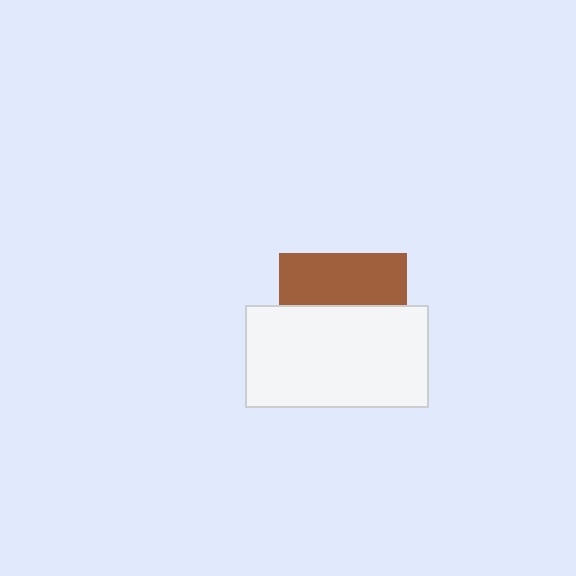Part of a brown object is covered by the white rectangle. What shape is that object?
It is a square.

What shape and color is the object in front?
The object in front is a white rectangle.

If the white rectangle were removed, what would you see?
You would see the complete brown square.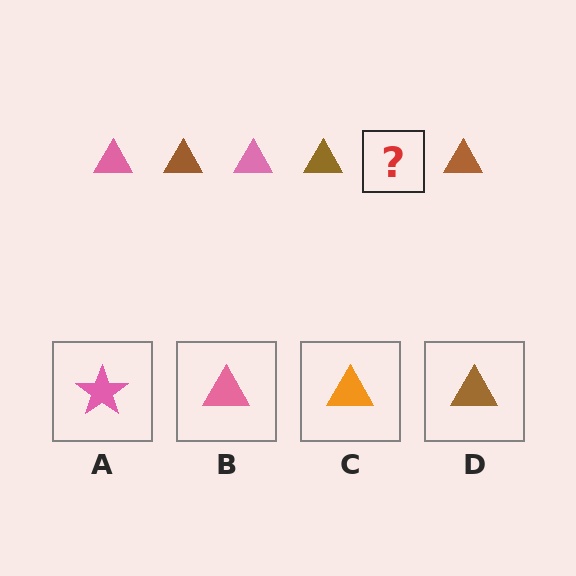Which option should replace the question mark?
Option B.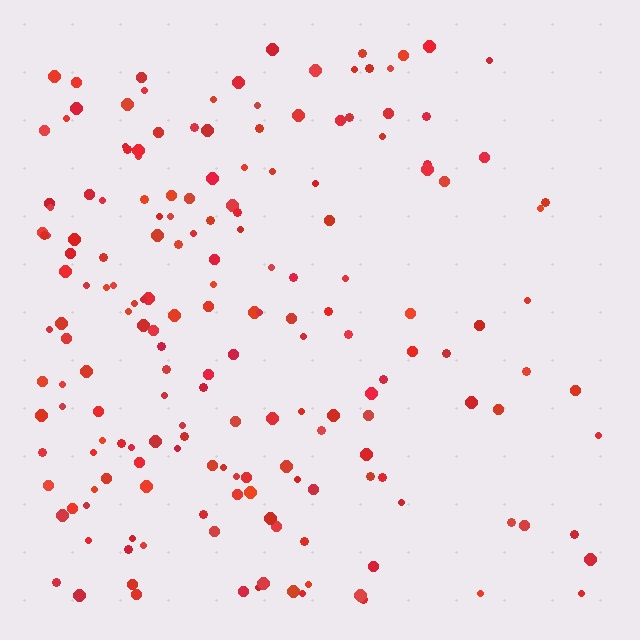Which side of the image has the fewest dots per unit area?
The right.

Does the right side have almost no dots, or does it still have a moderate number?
Still a moderate number, just noticeably fewer than the left.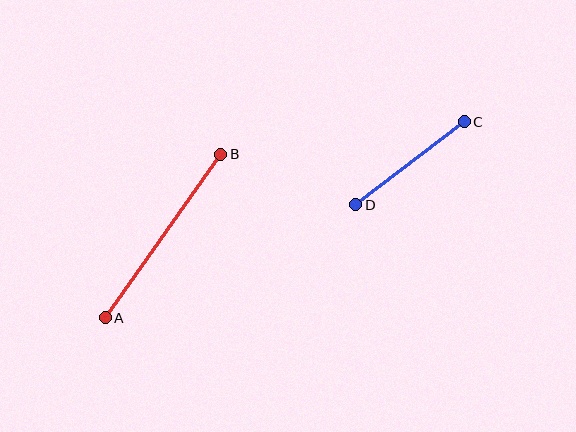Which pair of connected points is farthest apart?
Points A and B are farthest apart.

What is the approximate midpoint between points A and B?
The midpoint is at approximately (163, 236) pixels.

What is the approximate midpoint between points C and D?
The midpoint is at approximately (410, 163) pixels.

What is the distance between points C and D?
The distance is approximately 137 pixels.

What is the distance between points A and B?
The distance is approximately 200 pixels.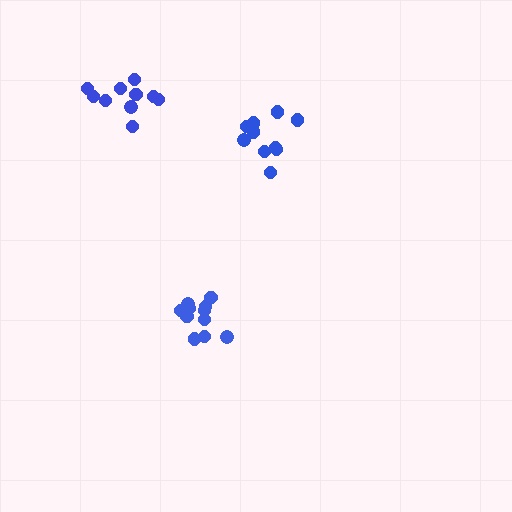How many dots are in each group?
Group 1: 11 dots, Group 2: 11 dots, Group 3: 10 dots (32 total).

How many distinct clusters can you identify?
There are 3 distinct clusters.